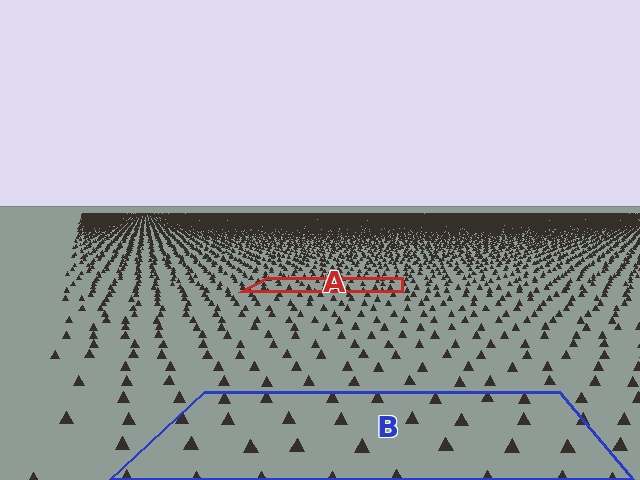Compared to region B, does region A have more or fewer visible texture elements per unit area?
Region A has more texture elements per unit area — they are packed more densely because it is farther away.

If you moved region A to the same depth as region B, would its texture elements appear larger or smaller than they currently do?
They would appear larger. At a closer depth, the same texture elements are projected at a bigger on-screen size.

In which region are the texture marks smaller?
The texture marks are smaller in region A, because it is farther away.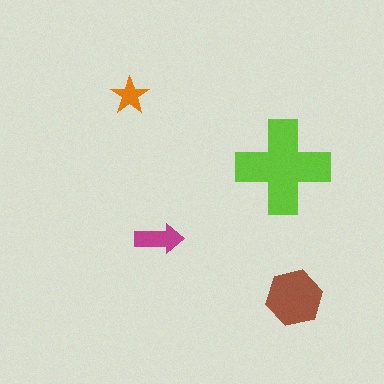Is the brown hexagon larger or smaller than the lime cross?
Smaller.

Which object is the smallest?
The orange star.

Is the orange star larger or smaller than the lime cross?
Smaller.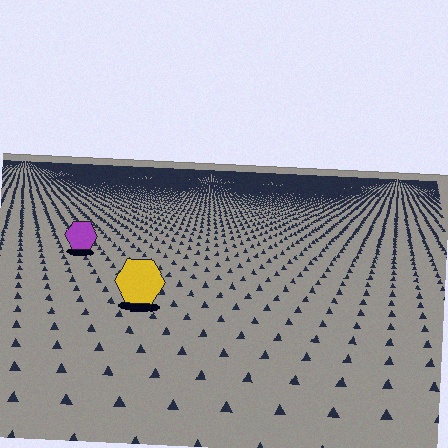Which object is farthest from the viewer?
The purple hexagon is farthest from the viewer. It appears smaller and the ground texture around it is denser.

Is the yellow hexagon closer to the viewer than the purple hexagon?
Yes. The yellow hexagon is closer — you can tell from the texture gradient: the ground texture is coarser near it.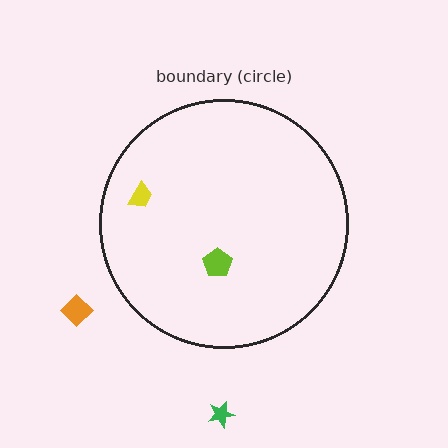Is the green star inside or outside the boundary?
Outside.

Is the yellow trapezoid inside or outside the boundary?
Inside.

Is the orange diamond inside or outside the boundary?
Outside.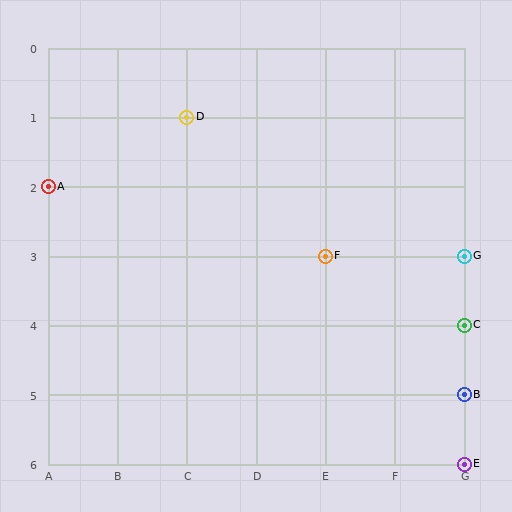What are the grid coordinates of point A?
Point A is at grid coordinates (A, 2).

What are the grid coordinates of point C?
Point C is at grid coordinates (G, 4).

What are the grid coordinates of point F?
Point F is at grid coordinates (E, 3).